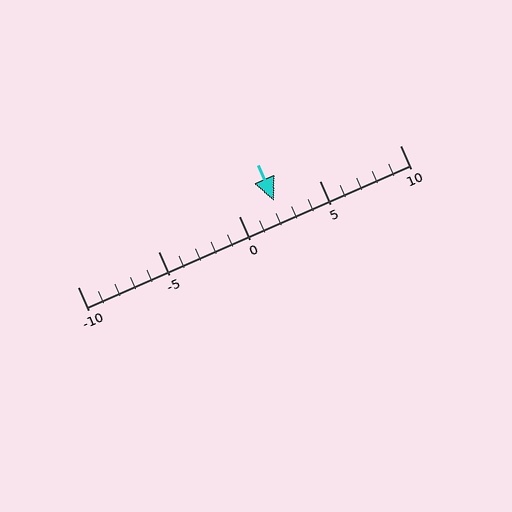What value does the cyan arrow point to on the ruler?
The cyan arrow points to approximately 2.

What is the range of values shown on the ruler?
The ruler shows values from -10 to 10.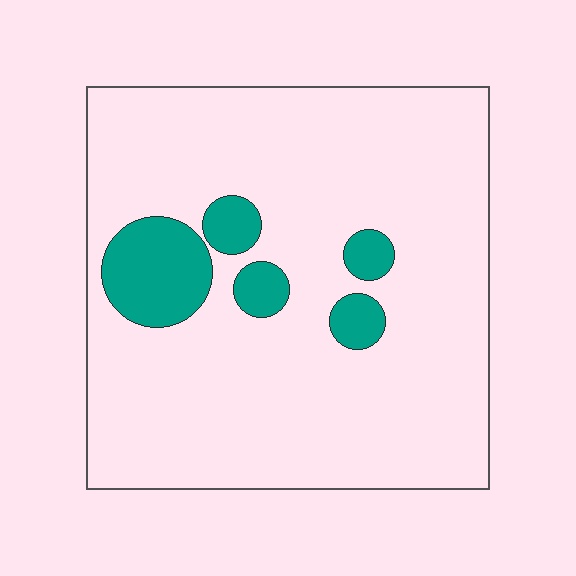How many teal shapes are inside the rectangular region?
5.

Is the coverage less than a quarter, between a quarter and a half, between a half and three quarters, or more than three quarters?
Less than a quarter.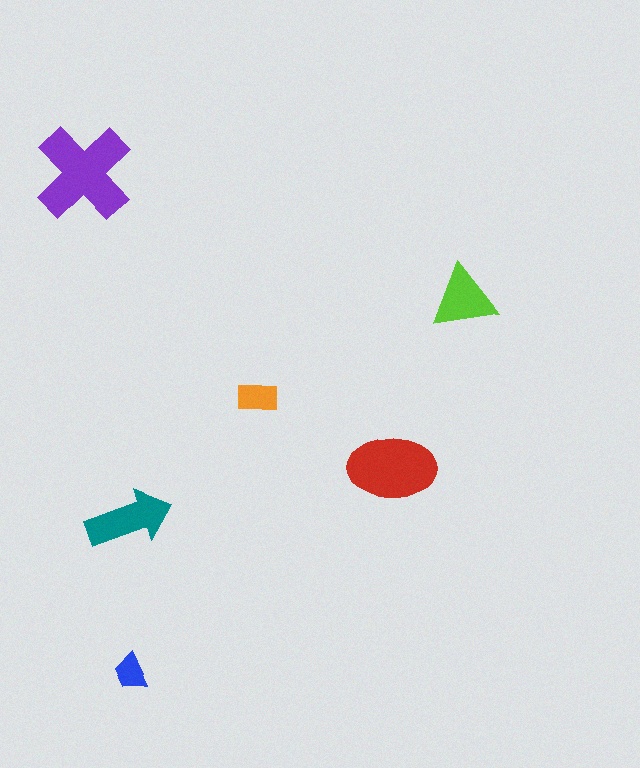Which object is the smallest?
The blue trapezoid.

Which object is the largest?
The purple cross.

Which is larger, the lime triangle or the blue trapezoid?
The lime triangle.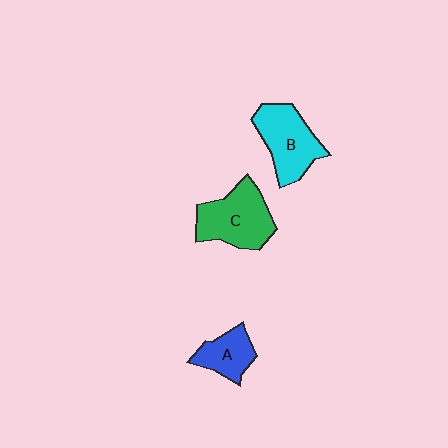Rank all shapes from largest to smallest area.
From largest to smallest: C (green), B (cyan), A (blue).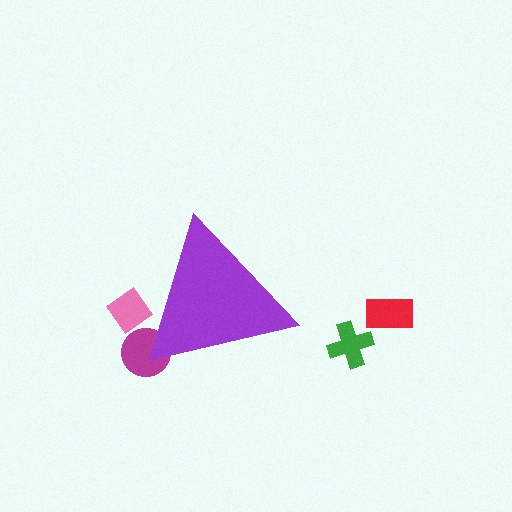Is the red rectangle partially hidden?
No, the red rectangle is fully visible.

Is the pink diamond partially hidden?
Yes, the pink diamond is partially hidden behind the purple triangle.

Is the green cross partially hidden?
No, the green cross is fully visible.